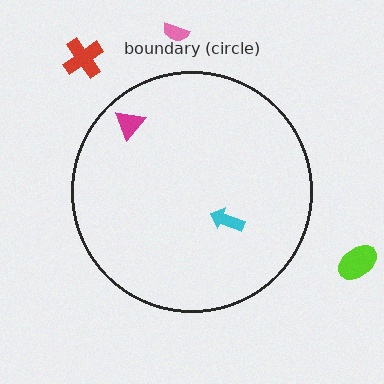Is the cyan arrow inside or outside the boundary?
Inside.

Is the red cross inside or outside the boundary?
Outside.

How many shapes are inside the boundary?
2 inside, 3 outside.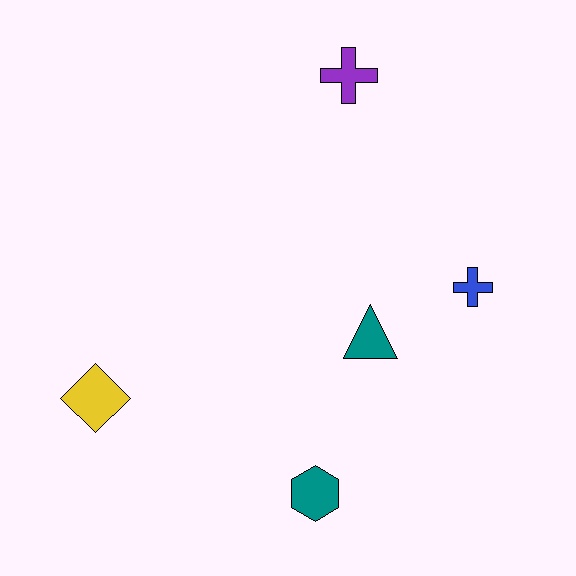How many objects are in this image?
There are 5 objects.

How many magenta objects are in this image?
There are no magenta objects.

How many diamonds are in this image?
There is 1 diamond.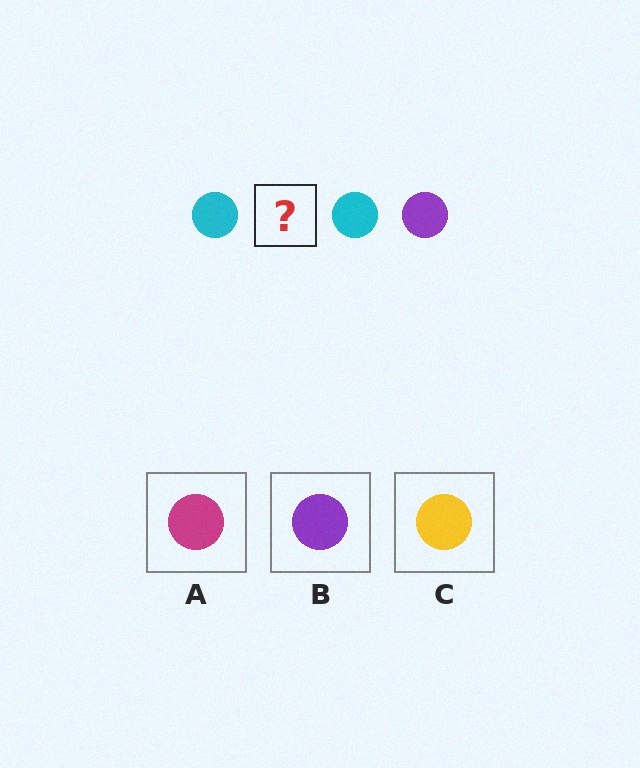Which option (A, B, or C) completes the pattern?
B.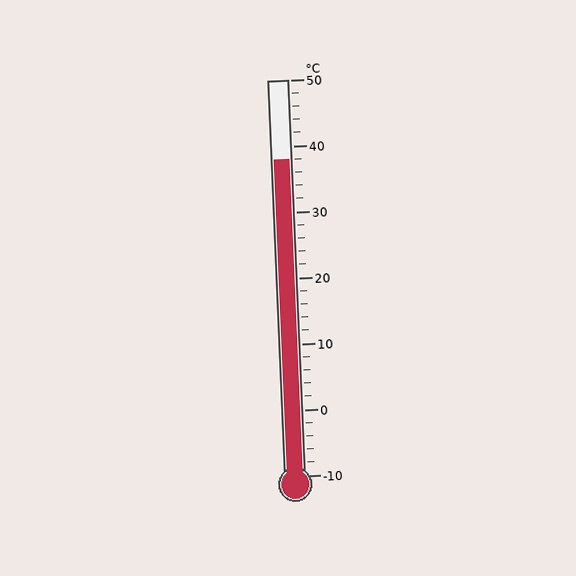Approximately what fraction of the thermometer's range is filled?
The thermometer is filled to approximately 80% of its range.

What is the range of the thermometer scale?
The thermometer scale ranges from -10°C to 50°C.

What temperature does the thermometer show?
The thermometer shows approximately 38°C.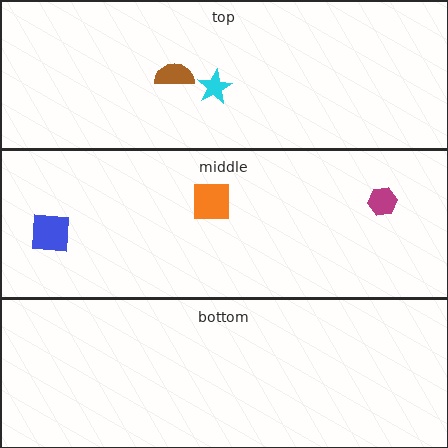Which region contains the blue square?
The middle region.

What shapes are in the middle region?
The orange square, the blue square, the magenta hexagon.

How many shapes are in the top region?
2.